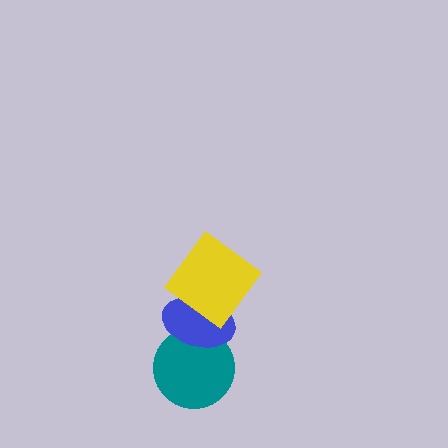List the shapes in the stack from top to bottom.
From top to bottom: the yellow diamond, the blue ellipse, the teal circle.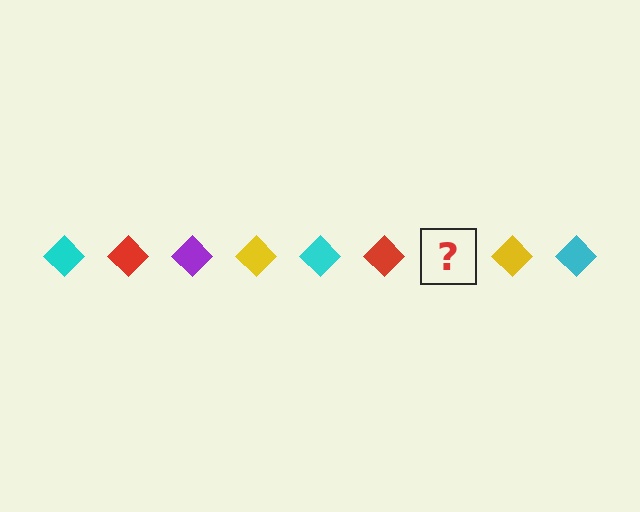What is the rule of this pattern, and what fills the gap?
The rule is that the pattern cycles through cyan, red, purple, yellow diamonds. The gap should be filled with a purple diamond.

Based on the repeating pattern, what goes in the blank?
The blank should be a purple diamond.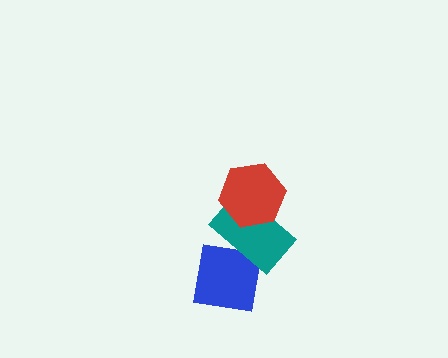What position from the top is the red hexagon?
The red hexagon is 1st from the top.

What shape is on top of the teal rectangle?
The red hexagon is on top of the teal rectangle.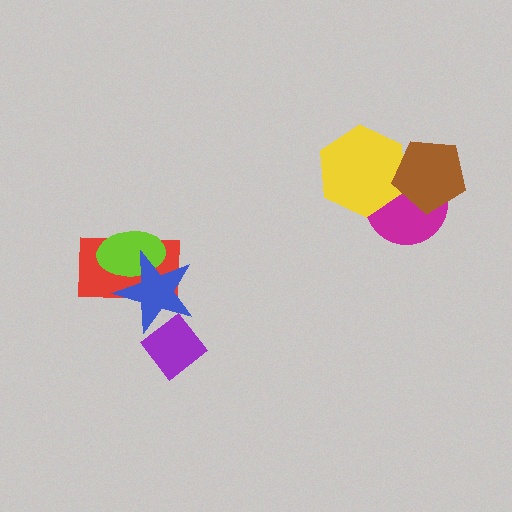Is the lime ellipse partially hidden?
Yes, it is partially covered by another shape.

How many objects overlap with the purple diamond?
1 object overlaps with the purple diamond.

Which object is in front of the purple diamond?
The blue star is in front of the purple diamond.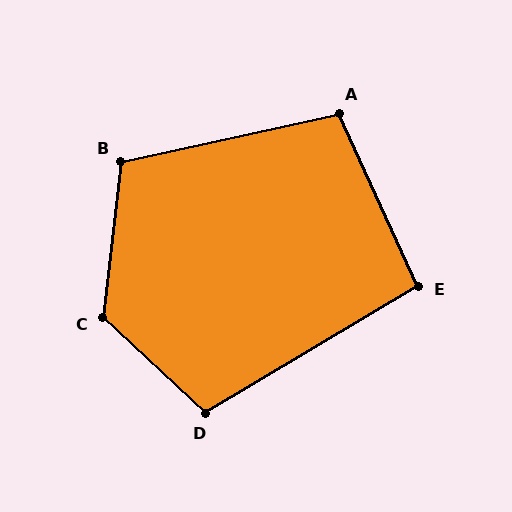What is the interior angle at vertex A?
Approximately 102 degrees (obtuse).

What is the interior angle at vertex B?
Approximately 109 degrees (obtuse).